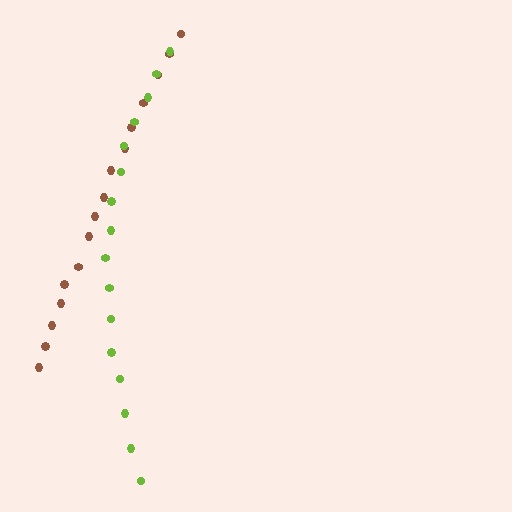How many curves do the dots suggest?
There are 2 distinct paths.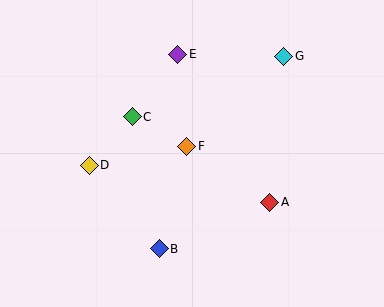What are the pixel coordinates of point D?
Point D is at (89, 165).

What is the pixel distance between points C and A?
The distance between C and A is 162 pixels.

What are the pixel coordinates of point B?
Point B is at (159, 249).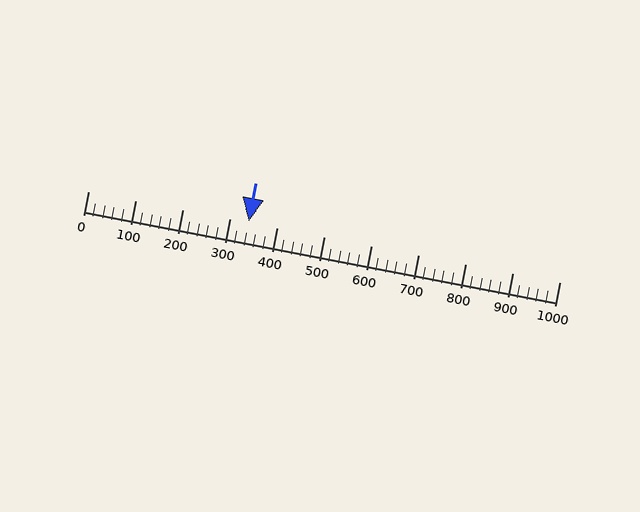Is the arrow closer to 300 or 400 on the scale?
The arrow is closer to 300.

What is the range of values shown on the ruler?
The ruler shows values from 0 to 1000.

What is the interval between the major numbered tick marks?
The major tick marks are spaced 100 units apart.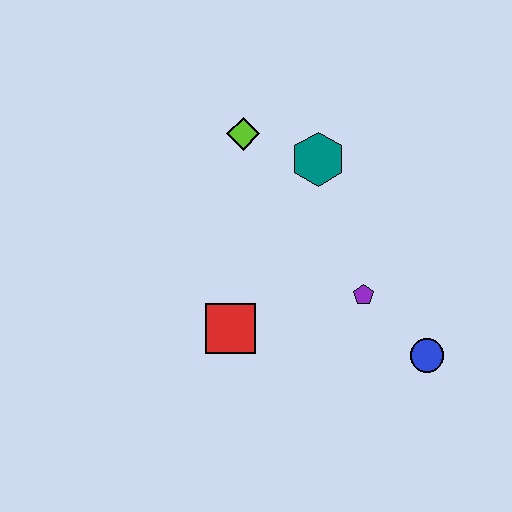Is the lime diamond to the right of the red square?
Yes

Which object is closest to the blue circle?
The purple pentagon is closest to the blue circle.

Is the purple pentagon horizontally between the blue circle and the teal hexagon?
Yes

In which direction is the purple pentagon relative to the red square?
The purple pentagon is to the right of the red square.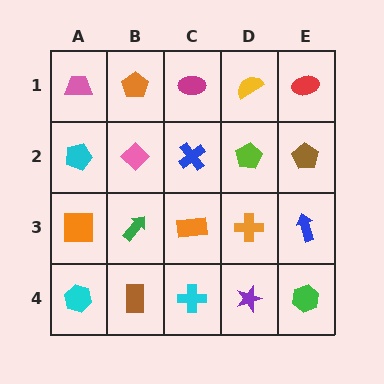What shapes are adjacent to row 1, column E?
A brown pentagon (row 2, column E), a yellow semicircle (row 1, column D).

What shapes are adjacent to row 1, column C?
A blue cross (row 2, column C), an orange pentagon (row 1, column B), a yellow semicircle (row 1, column D).